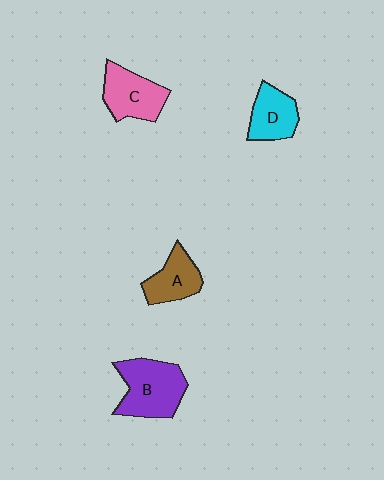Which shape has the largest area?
Shape B (purple).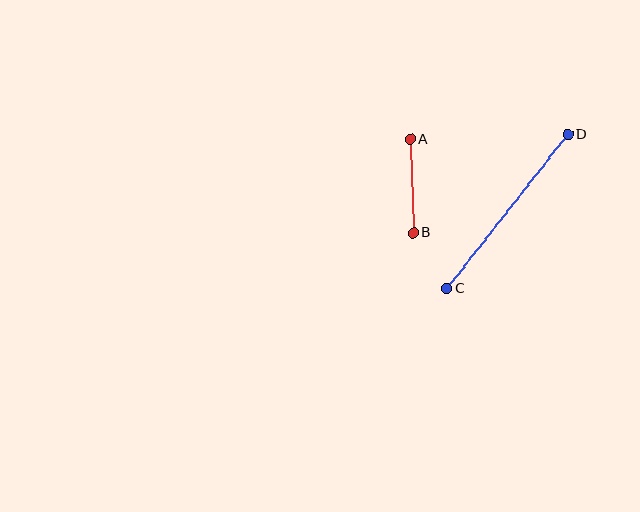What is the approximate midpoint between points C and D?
The midpoint is at approximately (507, 211) pixels.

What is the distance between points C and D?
The distance is approximately 196 pixels.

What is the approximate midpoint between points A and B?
The midpoint is at approximately (412, 186) pixels.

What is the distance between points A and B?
The distance is approximately 94 pixels.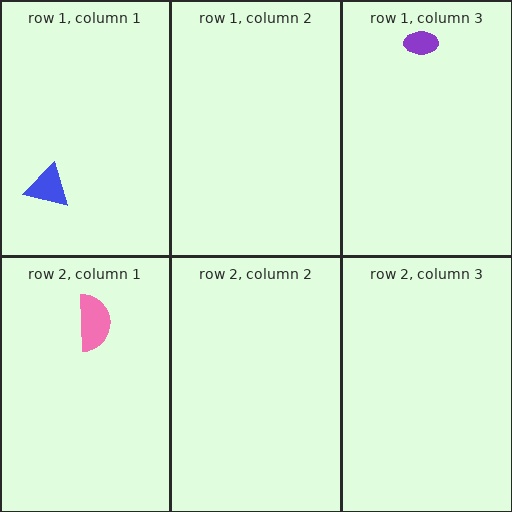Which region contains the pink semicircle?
The row 2, column 1 region.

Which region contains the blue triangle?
The row 1, column 1 region.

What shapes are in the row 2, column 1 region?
The pink semicircle.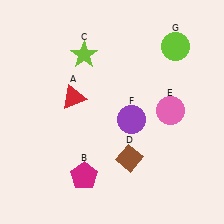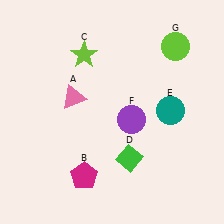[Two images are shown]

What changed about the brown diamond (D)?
In Image 1, D is brown. In Image 2, it changed to green.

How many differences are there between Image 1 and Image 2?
There are 3 differences between the two images.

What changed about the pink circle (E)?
In Image 1, E is pink. In Image 2, it changed to teal.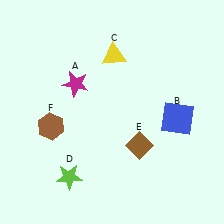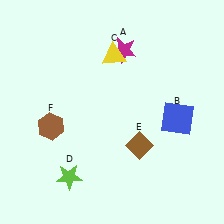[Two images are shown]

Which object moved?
The magenta star (A) moved right.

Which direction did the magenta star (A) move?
The magenta star (A) moved right.